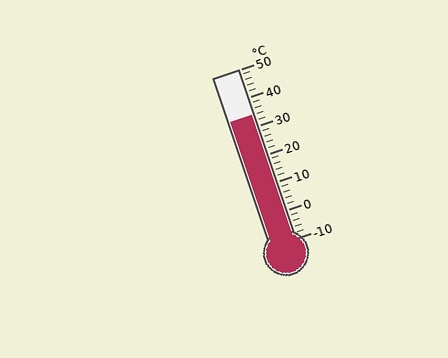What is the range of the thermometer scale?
The thermometer scale ranges from -10°C to 50°C.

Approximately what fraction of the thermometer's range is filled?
The thermometer is filled to approximately 75% of its range.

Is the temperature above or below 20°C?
The temperature is above 20°C.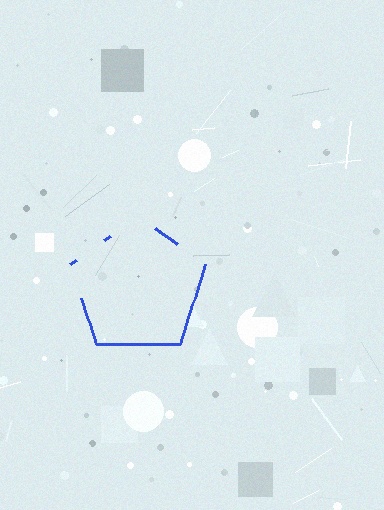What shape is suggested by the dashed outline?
The dashed outline suggests a pentagon.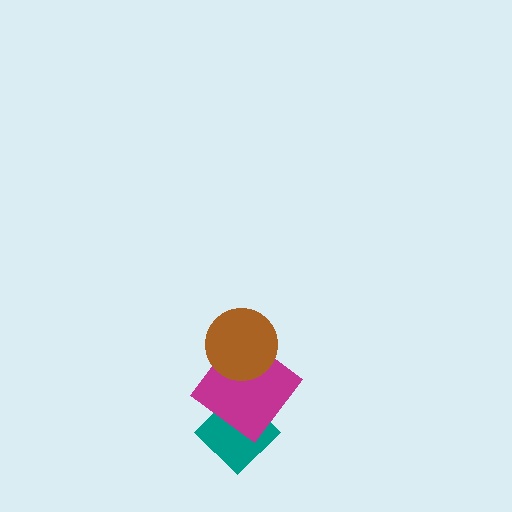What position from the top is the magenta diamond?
The magenta diamond is 2nd from the top.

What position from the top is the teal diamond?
The teal diamond is 3rd from the top.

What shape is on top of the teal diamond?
The magenta diamond is on top of the teal diamond.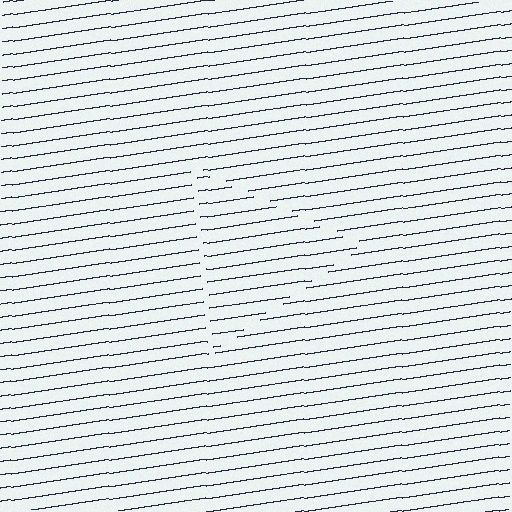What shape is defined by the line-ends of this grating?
An illusory triangle. The interior of the shape contains the same grating, shifted by half a period — the contour is defined by the phase discontinuity where line-ends from the inner and outer gratings abut.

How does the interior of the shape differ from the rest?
The interior of the shape contains the same grating, shifted by half a period — the contour is defined by the phase discontinuity where line-ends from the inner and outer gratings abut.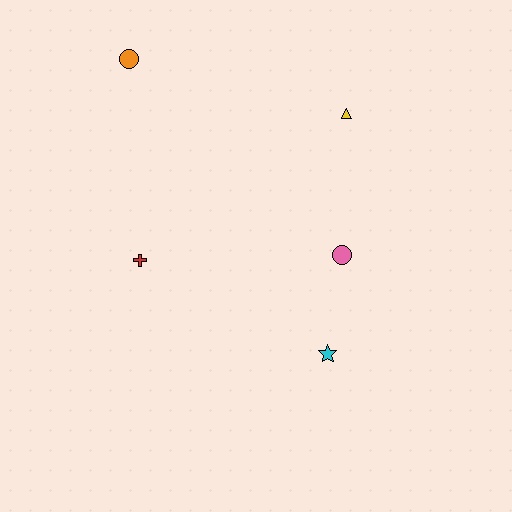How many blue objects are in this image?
There are no blue objects.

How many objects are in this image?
There are 5 objects.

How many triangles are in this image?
There is 1 triangle.